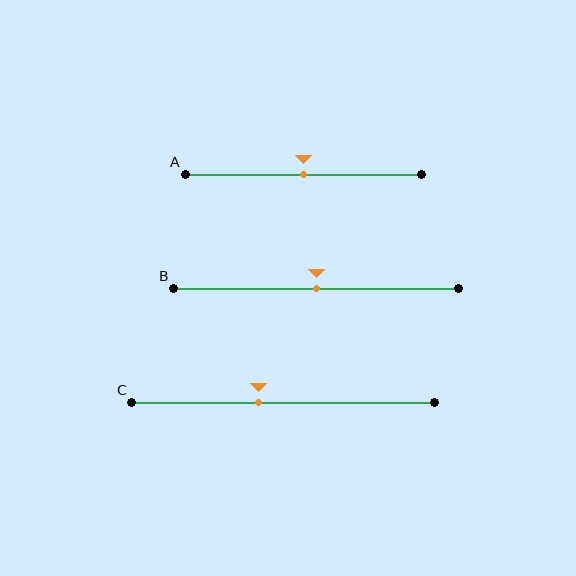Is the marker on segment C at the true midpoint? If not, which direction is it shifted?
No, the marker on segment C is shifted to the left by about 8% of the segment length.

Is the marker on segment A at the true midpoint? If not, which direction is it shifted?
Yes, the marker on segment A is at the true midpoint.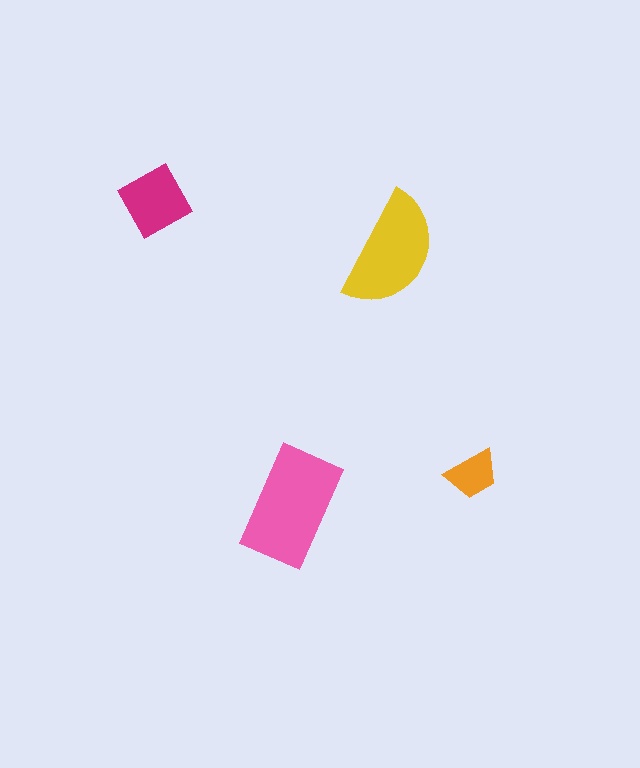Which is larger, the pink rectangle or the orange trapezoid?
The pink rectangle.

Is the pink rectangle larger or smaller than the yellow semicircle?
Larger.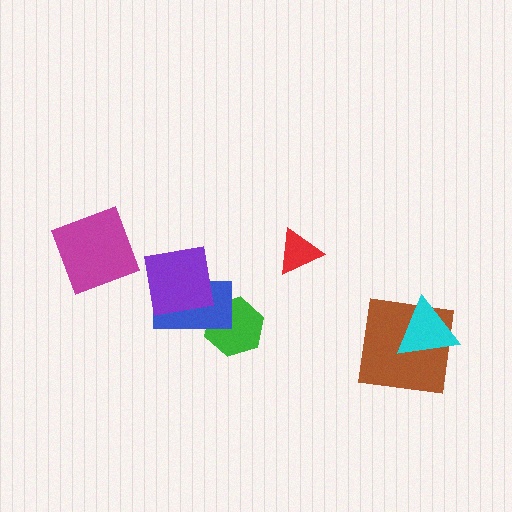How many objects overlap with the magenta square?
0 objects overlap with the magenta square.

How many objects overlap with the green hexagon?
1 object overlaps with the green hexagon.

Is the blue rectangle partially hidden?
Yes, it is partially covered by another shape.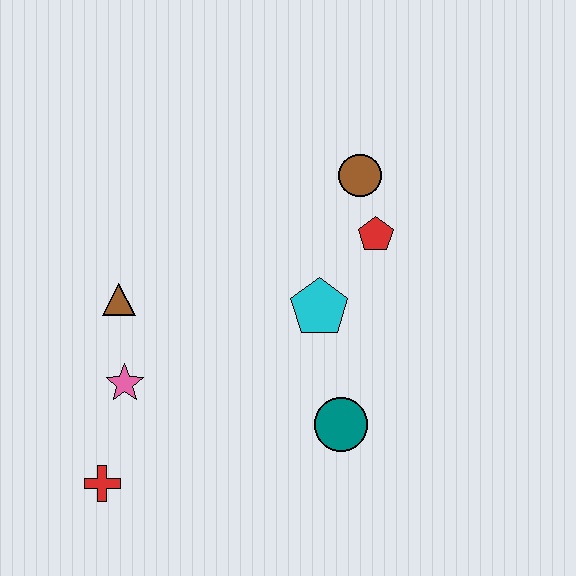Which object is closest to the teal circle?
The cyan pentagon is closest to the teal circle.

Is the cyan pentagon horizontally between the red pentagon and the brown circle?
No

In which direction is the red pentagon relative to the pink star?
The red pentagon is to the right of the pink star.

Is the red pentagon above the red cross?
Yes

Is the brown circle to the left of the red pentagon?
Yes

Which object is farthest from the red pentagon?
The red cross is farthest from the red pentagon.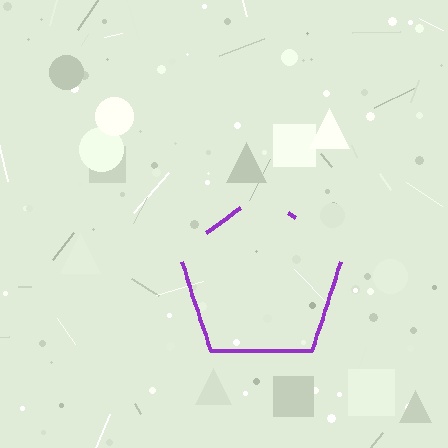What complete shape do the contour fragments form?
The contour fragments form a pentagon.